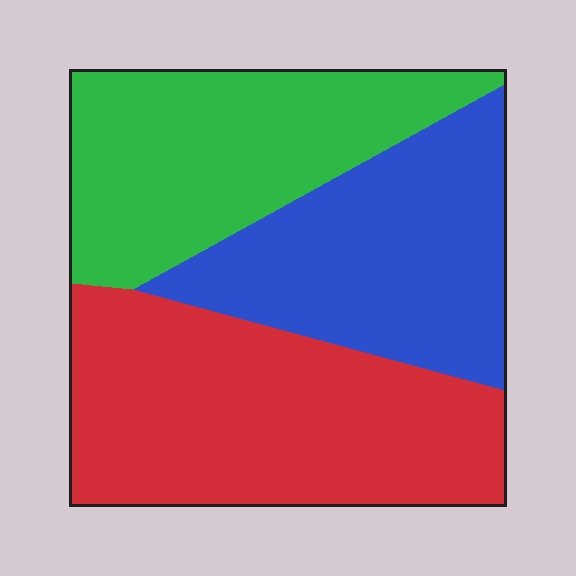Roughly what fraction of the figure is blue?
Blue takes up about one third (1/3) of the figure.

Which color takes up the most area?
Red, at roughly 40%.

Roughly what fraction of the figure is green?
Green takes up about one third (1/3) of the figure.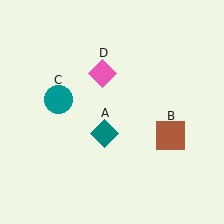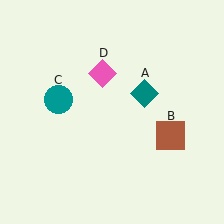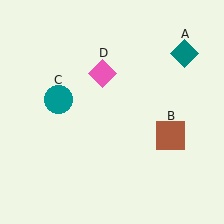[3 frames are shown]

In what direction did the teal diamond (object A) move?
The teal diamond (object A) moved up and to the right.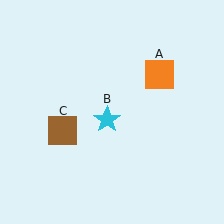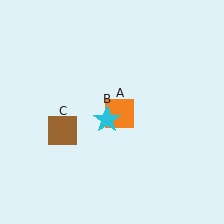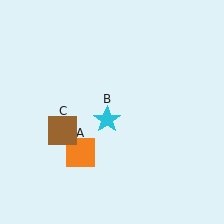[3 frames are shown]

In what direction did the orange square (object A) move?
The orange square (object A) moved down and to the left.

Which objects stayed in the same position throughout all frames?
Cyan star (object B) and brown square (object C) remained stationary.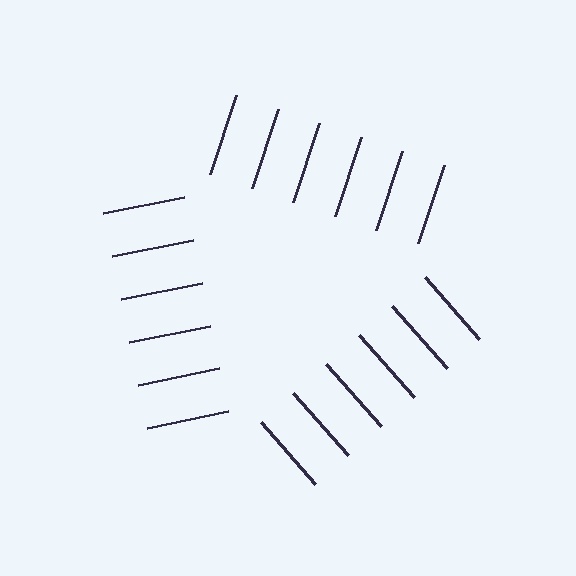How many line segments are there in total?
18 — 6 along each of the 3 edges.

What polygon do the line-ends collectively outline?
An illusory triangle — the line segments terminate on its edges but no continuous stroke is drawn.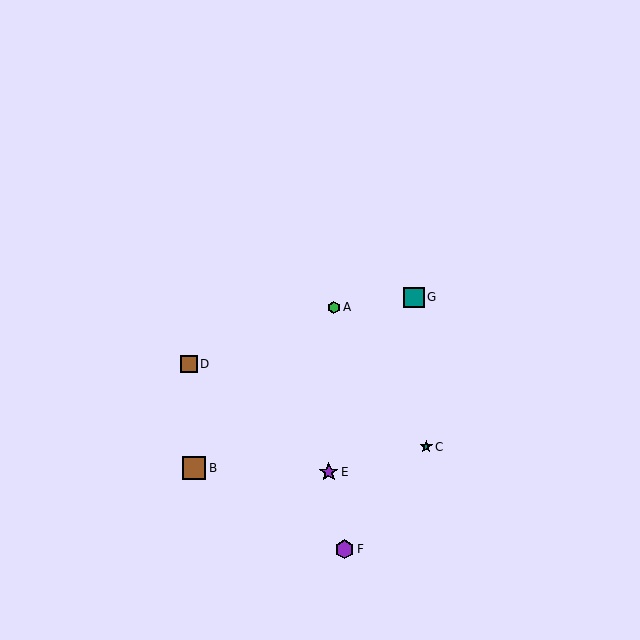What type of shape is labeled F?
Shape F is a purple hexagon.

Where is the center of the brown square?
The center of the brown square is at (189, 364).